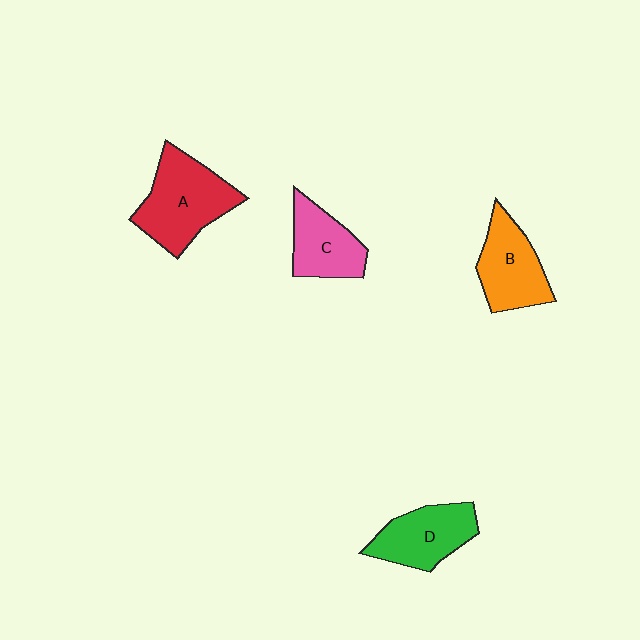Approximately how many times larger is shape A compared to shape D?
Approximately 1.3 times.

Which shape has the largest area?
Shape A (red).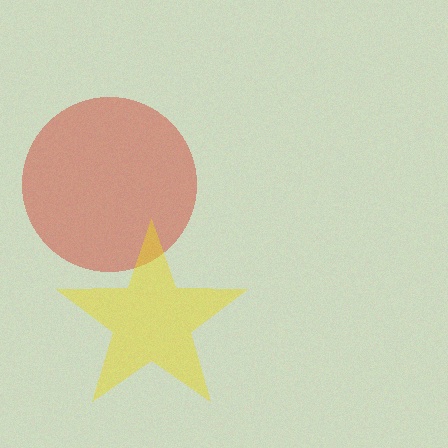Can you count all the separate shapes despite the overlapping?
Yes, there are 2 separate shapes.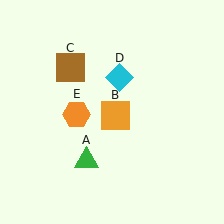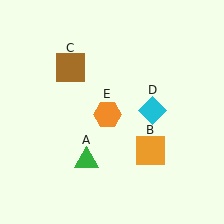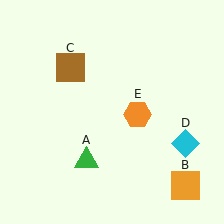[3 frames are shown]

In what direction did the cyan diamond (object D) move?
The cyan diamond (object D) moved down and to the right.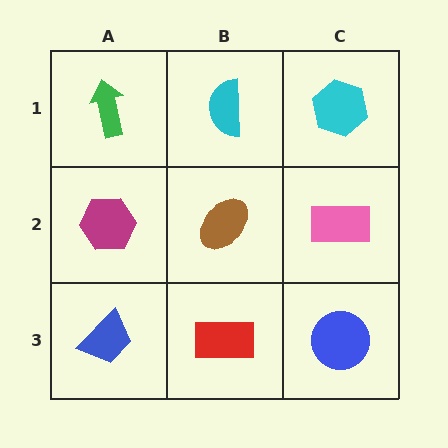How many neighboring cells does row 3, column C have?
2.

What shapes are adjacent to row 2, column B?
A cyan semicircle (row 1, column B), a red rectangle (row 3, column B), a magenta hexagon (row 2, column A), a pink rectangle (row 2, column C).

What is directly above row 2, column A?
A green arrow.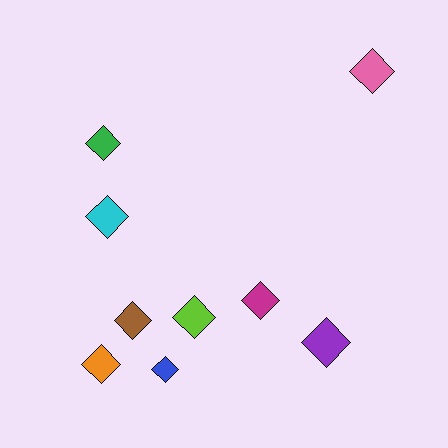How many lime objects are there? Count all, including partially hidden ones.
There is 1 lime object.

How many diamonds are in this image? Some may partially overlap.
There are 9 diamonds.